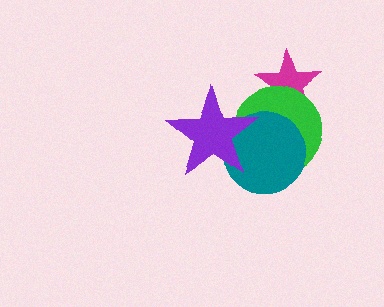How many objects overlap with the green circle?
3 objects overlap with the green circle.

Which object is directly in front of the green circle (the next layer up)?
The teal circle is directly in front of the green circle.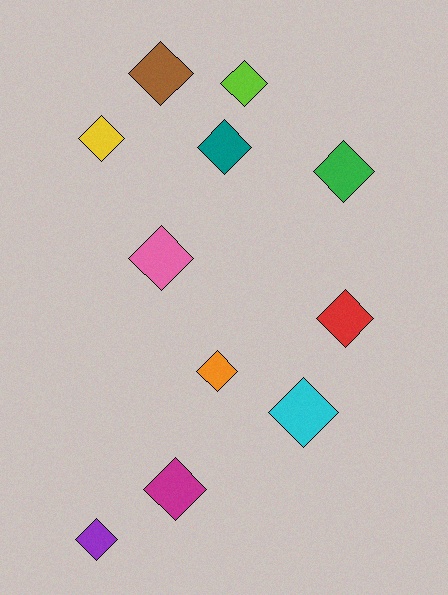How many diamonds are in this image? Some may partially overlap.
There are 11 diamonds.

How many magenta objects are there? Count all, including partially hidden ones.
There is 1 magenta object.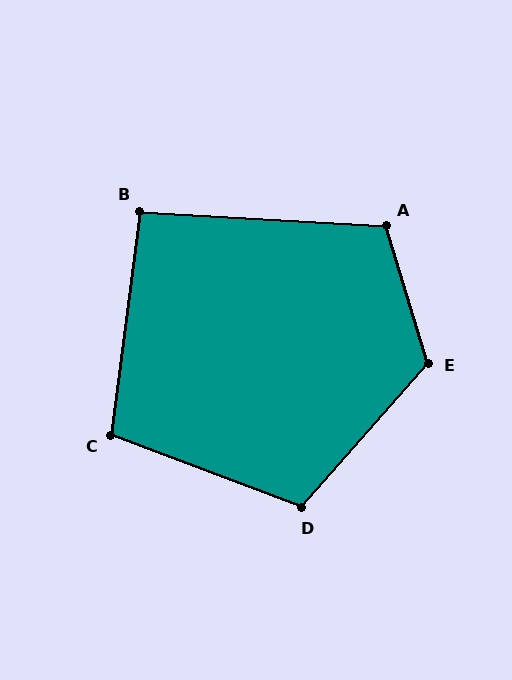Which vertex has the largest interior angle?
E, at approximately 122 degrees.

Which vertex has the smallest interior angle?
B, at approximately 94 degrees.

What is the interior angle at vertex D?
Approximately 110 degrees (obtuse).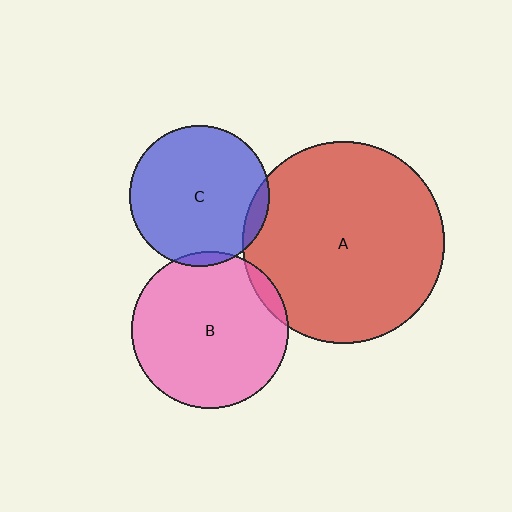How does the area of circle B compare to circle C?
Approximately 1.2 times.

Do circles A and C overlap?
Yes.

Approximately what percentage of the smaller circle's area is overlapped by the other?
Approximately 5%.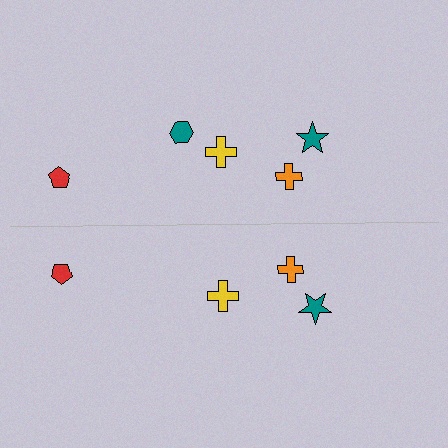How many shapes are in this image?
There are 9 shapes in this image.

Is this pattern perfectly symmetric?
No, the pattern is not perfectly symmetric. A teal hexagon is missing from the bottom side.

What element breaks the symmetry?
A teal hexagon is missing from the bottom side.